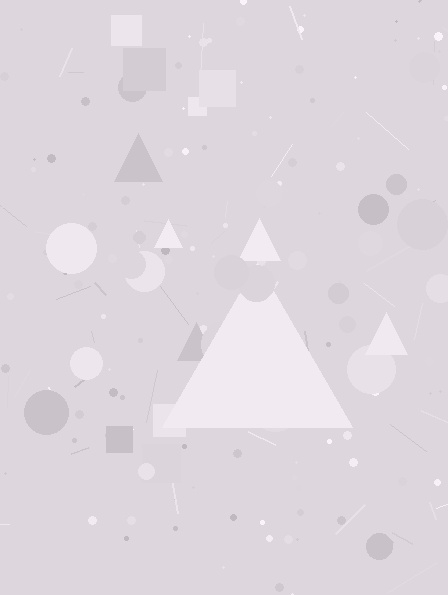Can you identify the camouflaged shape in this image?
The camouflaged shape is a triangle.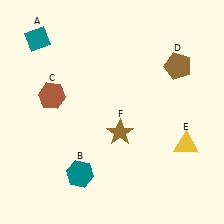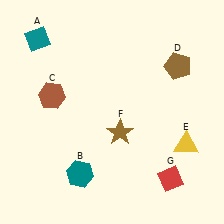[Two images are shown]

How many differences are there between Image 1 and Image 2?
There is 1 difference between the two images.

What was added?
A red diamond (G) was added in Image 2.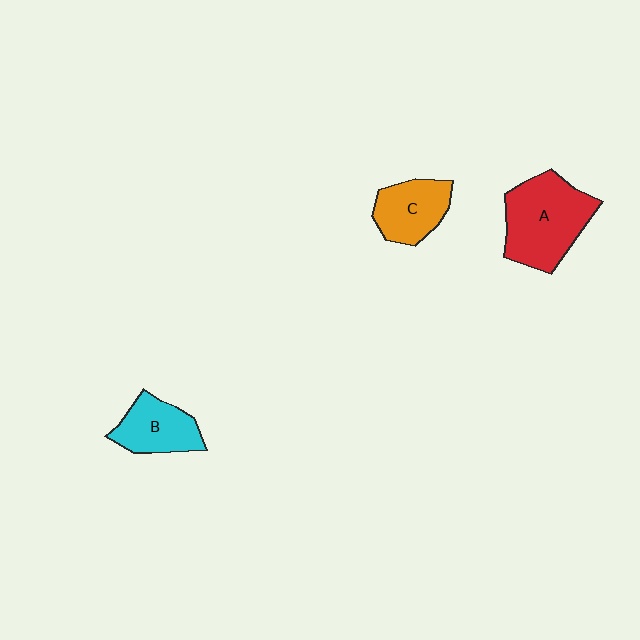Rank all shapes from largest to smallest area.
From largest to smallest: A (red), C (orange), B (cyan).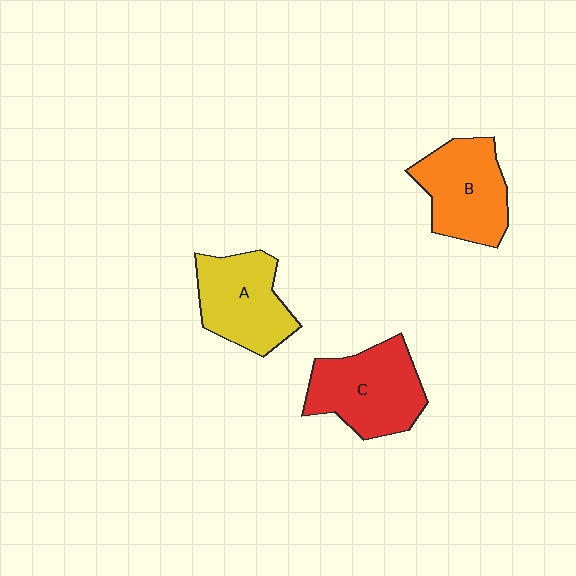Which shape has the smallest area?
Shape A (yellow).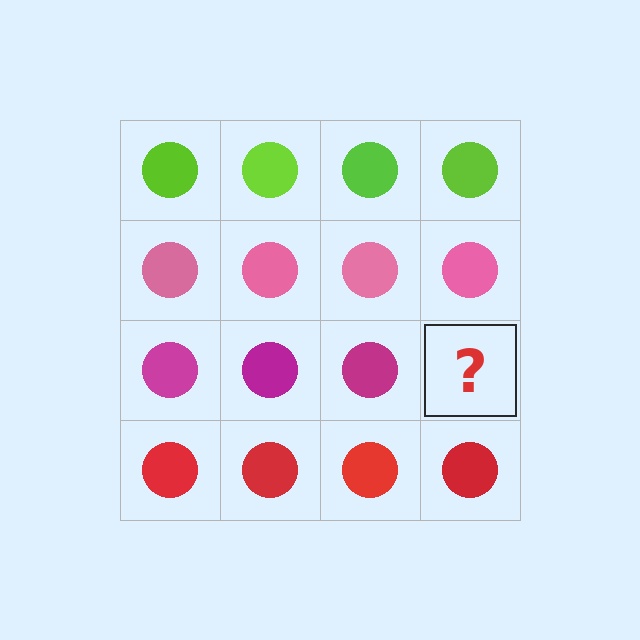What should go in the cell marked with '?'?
The missing cell should contain a magenta circle.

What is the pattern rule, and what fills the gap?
The rule is that each row has a consistent color. The gap should be filled with a magenta circle.